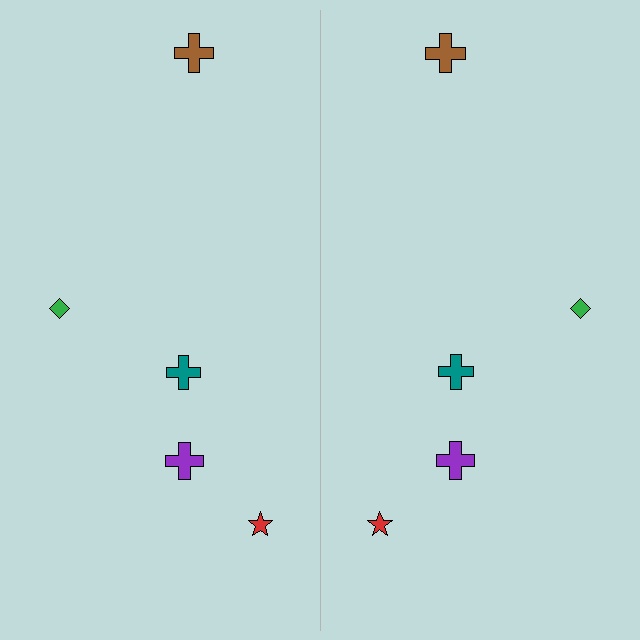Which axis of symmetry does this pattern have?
The pattern has a vertical axis of symmetry running through the center of the image.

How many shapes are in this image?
There are 10 shapes in this image.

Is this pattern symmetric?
Yes, this pattern has bilateral (reflection) symmetry.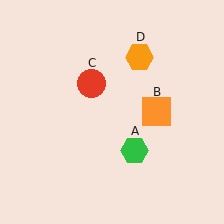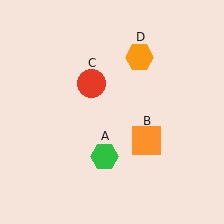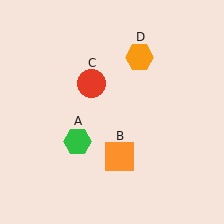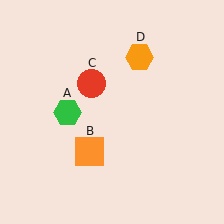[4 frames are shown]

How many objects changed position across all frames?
2 objects changed position: green hexagon (object A), orange square (object B).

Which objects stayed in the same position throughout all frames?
Red circle (object C) and orange hexagon (object D) remained stationary.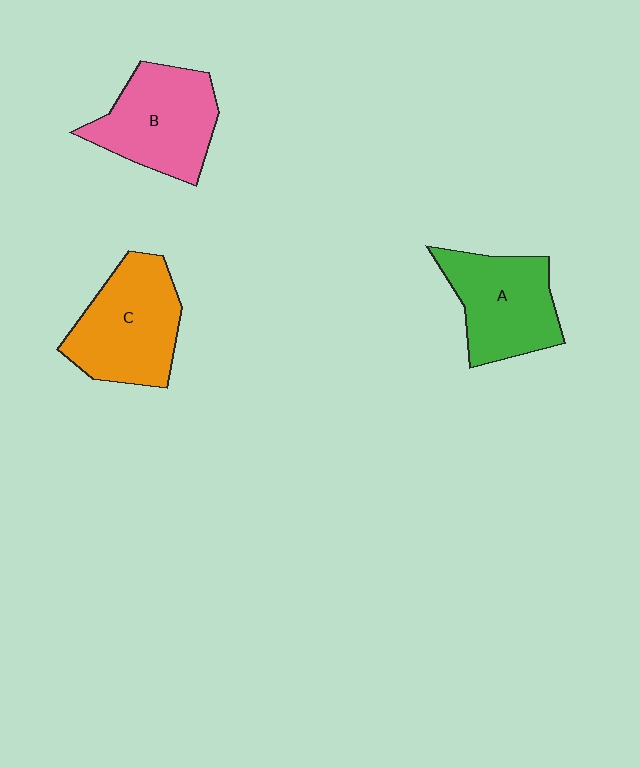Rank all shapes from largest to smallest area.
From largest to smallest: C (orange), B (pink), A (green).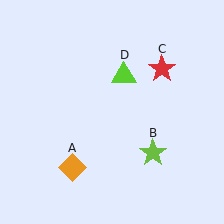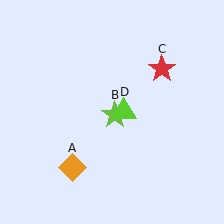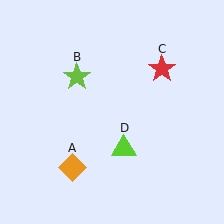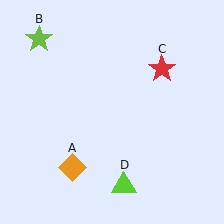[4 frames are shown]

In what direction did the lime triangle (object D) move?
The lime triangle (object D) moved down.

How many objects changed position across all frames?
2 objects changed position: lime star (object B), lime triangle (object D).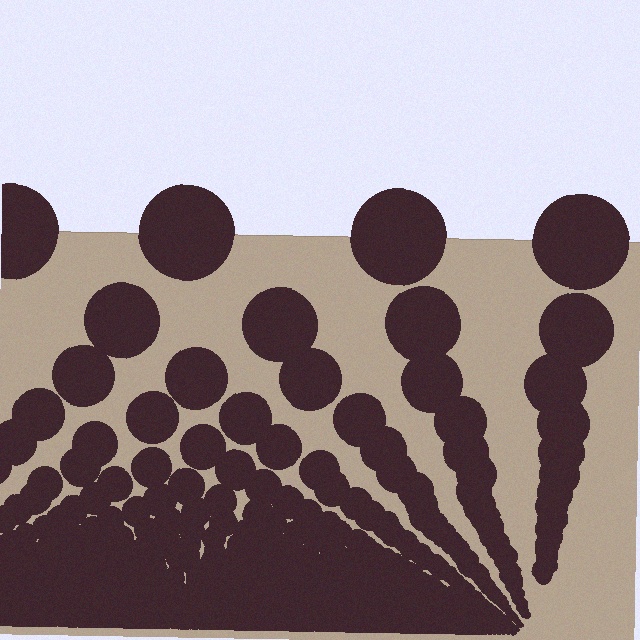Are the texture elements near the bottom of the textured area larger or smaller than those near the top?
Smaller. The gradient is inverted — elements near the bottom are smaller and denser.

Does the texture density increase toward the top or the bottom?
Density increases toward the bottom.